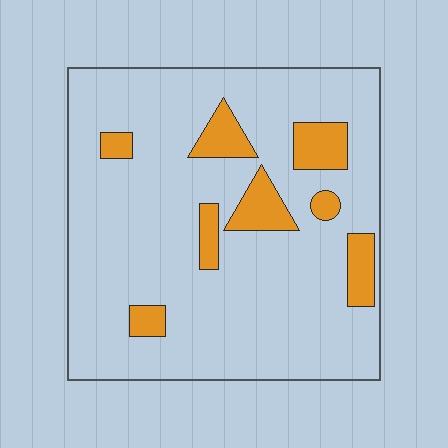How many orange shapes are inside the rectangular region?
8.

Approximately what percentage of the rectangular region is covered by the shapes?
Approximately 15%.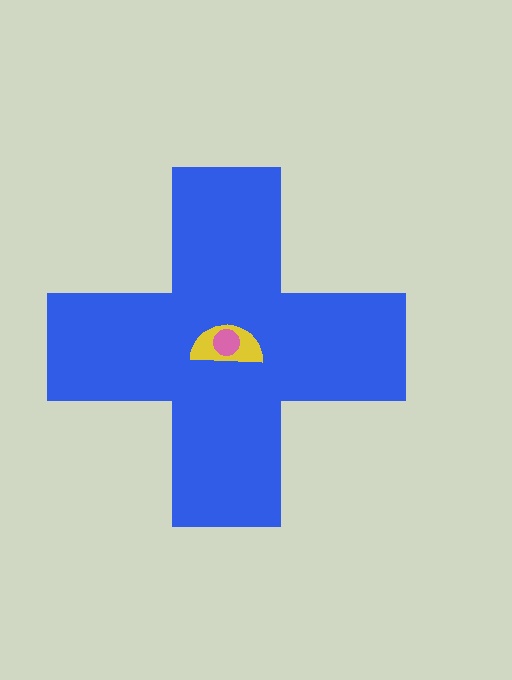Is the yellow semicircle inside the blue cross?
Yes.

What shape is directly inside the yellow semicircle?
The pink circle.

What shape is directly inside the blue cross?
The yellow semicircle.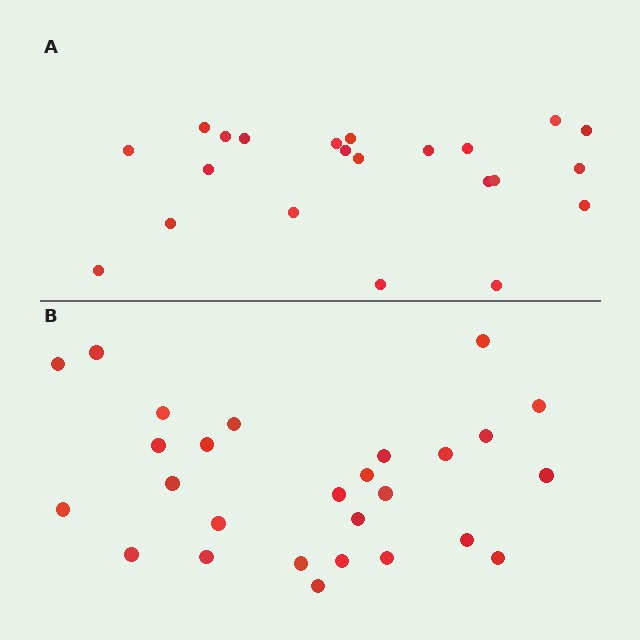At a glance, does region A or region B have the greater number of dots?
Region B (the bottom region) has more dots.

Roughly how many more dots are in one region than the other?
Region B has about 5 more dots than region A.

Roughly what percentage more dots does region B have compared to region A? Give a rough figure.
About 25% more.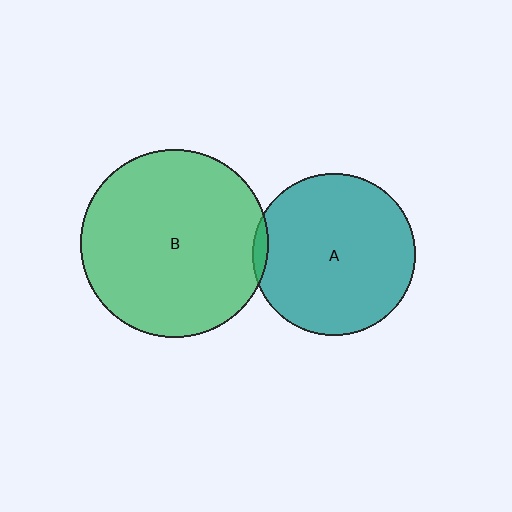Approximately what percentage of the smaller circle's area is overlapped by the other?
Approximately 5%.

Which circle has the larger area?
Circle B (green).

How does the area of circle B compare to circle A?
Approximately 1.3 times.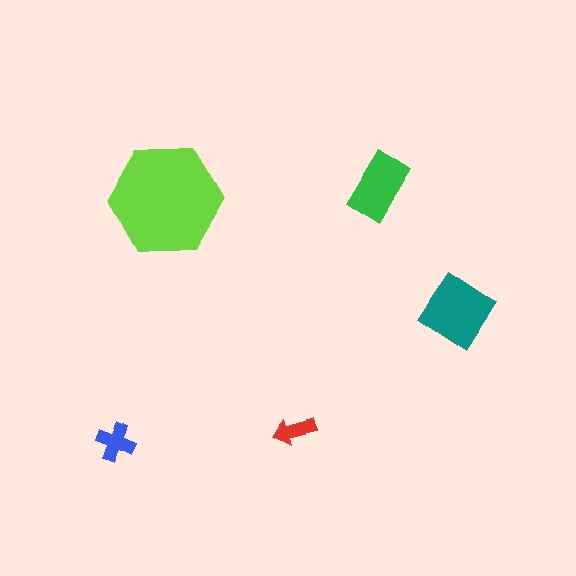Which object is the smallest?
The red arrow.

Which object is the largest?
The lime hexagon.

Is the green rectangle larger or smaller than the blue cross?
Larger.